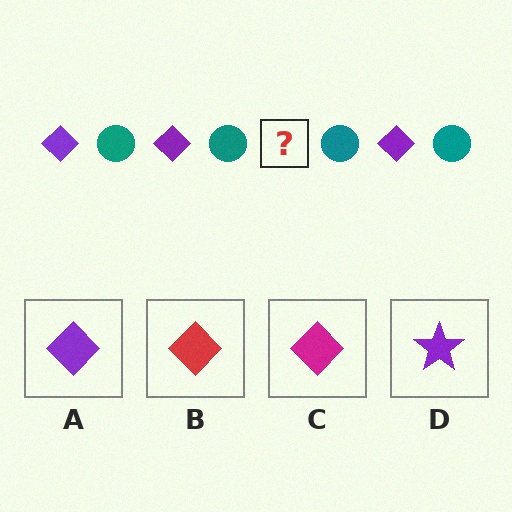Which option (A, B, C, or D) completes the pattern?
A.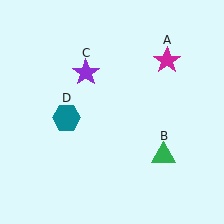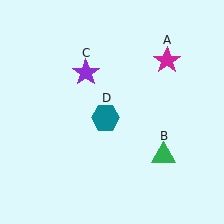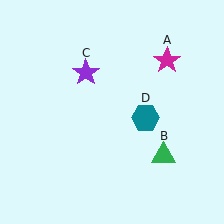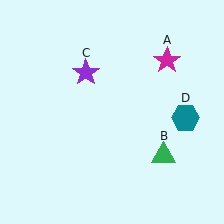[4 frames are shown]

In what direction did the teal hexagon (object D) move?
The teal hexagon (object D) moved right.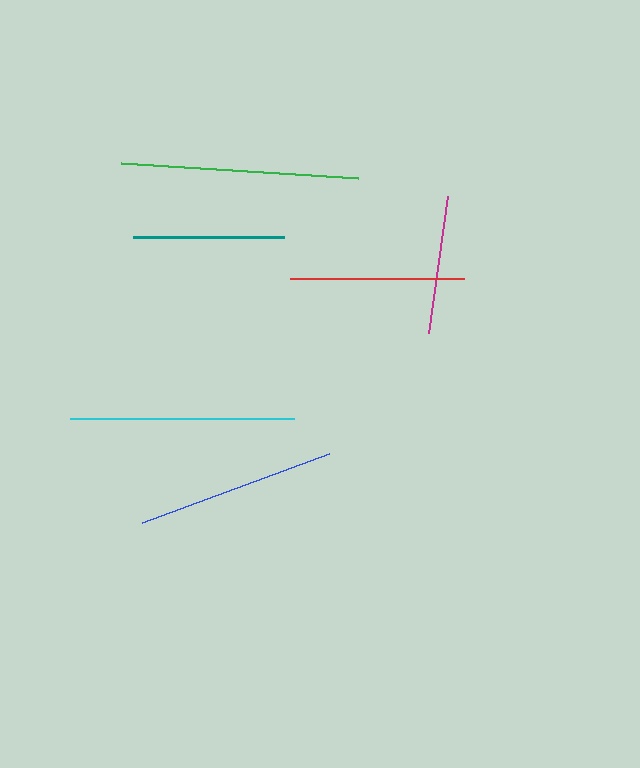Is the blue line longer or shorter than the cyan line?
The cyan line is longer than the blue line.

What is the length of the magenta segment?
The magenta segment is approximately 139 pixels long.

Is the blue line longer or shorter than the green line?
The green line is longer than the blue line.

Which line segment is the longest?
The green line is the longest at approximately 237 pixels.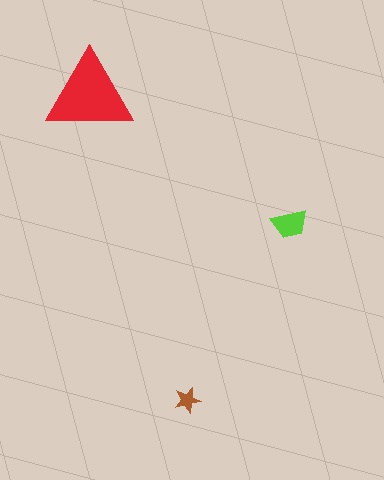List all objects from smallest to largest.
The brown star, the lime trapezoid, the red triangle.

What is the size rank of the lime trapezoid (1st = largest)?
2nd.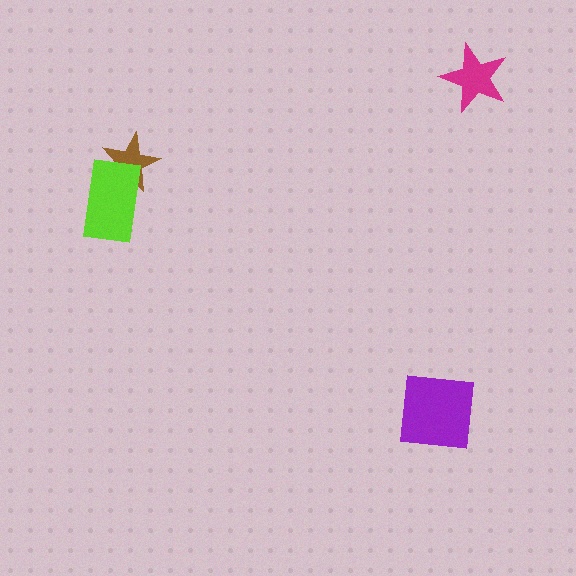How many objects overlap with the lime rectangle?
1 object overlaps with the lime rectangle.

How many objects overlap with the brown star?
1 object overlaps with the brown star.